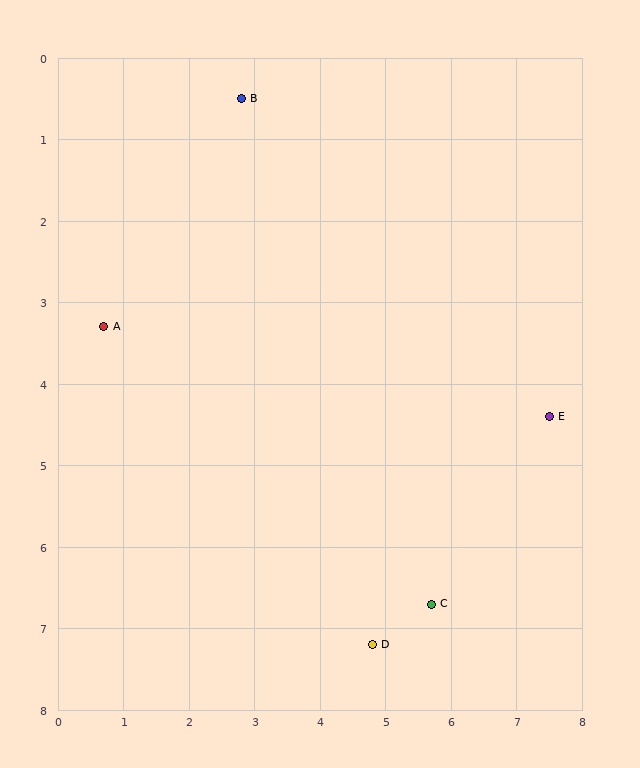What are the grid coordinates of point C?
Point C is at approximately (5.7, 6.7).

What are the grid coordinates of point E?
Point E is at approximately (7.5, 4.4).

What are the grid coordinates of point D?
Point D is at approximately (4.8, 7.2).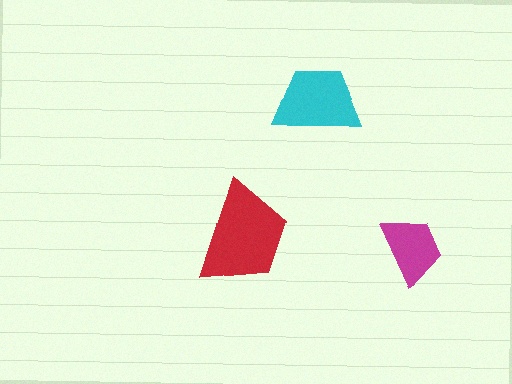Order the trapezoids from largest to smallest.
the red one, the cyan one, the magenta one.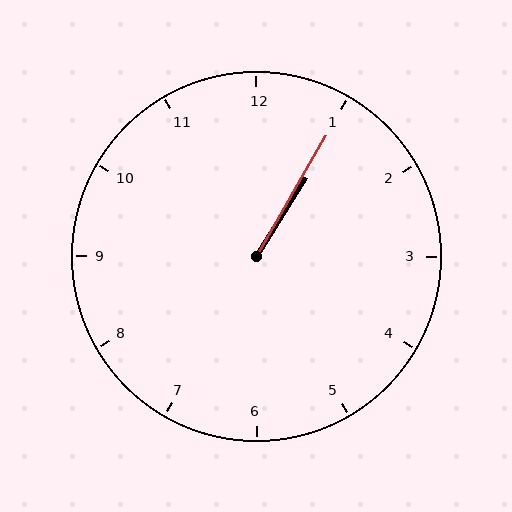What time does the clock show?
1:05.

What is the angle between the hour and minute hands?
Approximately 2 degrees.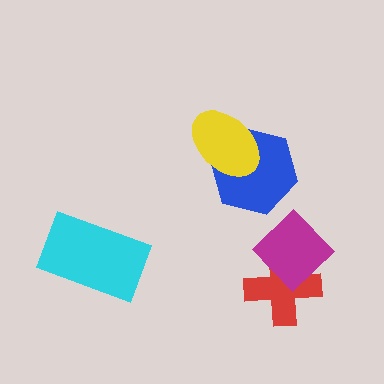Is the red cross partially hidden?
Yes, it is partially covered by another shape.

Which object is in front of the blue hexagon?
The yellow ellipse is in front of the blue hexagon.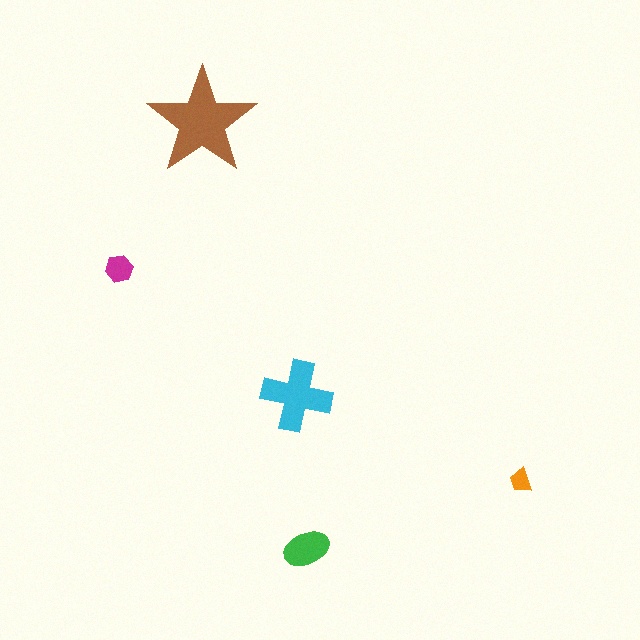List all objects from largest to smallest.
The brown star, the cyan cross, the green ellipse, the magenta hexagon, the orange trapezoid.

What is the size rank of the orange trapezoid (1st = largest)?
5th.